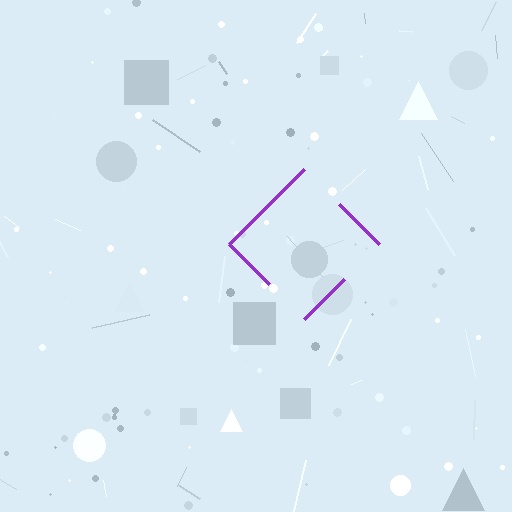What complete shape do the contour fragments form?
The contour fragments form a diamond.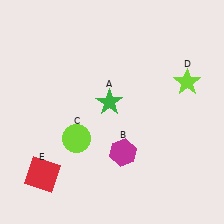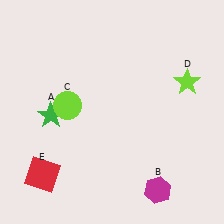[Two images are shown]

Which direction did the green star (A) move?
The green star (A) moved left.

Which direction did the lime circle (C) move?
The lime circle (C) moved up.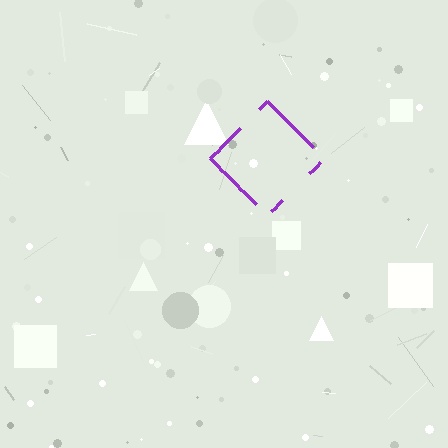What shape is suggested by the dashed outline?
The dashed outline suggests a diamond.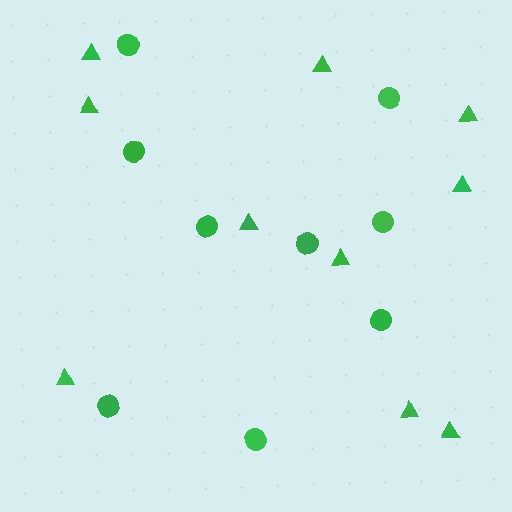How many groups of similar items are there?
There are 2 groups: one group of triangles (10) and one group of circles (9).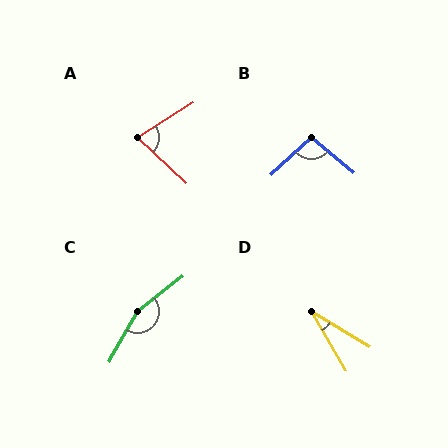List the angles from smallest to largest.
D (29°), A (76°), B (97°), C (157°).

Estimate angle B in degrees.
Approximately 97 degrees.